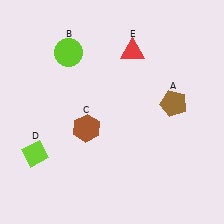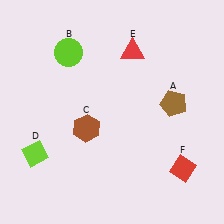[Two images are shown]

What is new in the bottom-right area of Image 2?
A red diamond (F) was added in the bottom-right area of Image 2.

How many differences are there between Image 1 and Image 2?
There is 1 difference between the two images.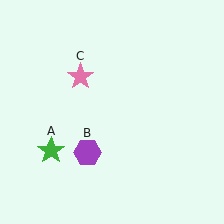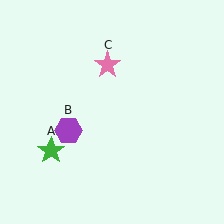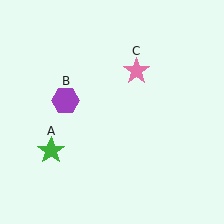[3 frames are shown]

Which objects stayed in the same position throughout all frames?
Green star (object A) remained stationary.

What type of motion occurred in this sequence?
The purple hexagon (object B), pink star (object C) rotated clockwise around the center of the scene.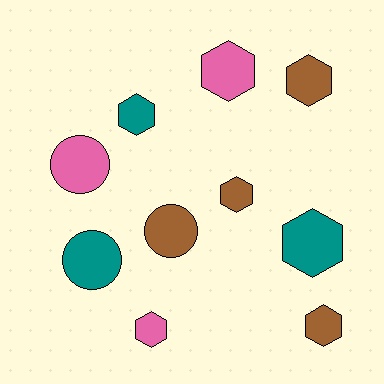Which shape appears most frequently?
Hexagon, with 7 objects.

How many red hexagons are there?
There are no red hexagons.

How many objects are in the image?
There are 10 objects.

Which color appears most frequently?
Brown, with 4 objects.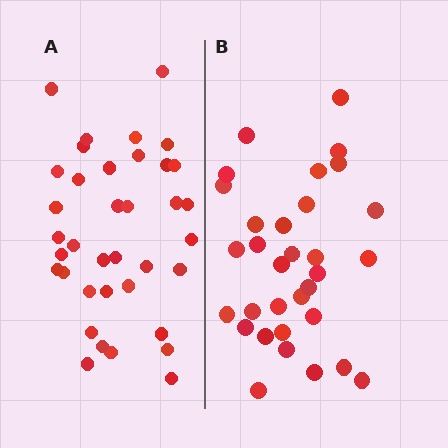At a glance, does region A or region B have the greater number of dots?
Region A (the left region) has more dots.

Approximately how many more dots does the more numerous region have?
Region A has about 5 more dots than region B.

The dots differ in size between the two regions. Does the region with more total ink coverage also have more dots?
No. Region B has more total ink coverage because its dots are larger, but region A actually contains more individual dots. Total area can be misleading — the number of items is what matters here.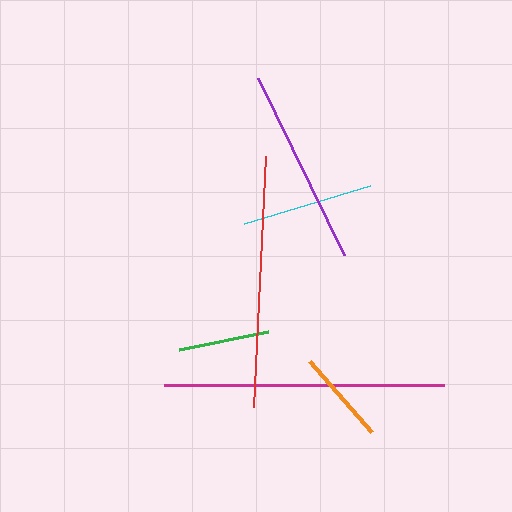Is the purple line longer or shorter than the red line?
The red line is longer than the purple line.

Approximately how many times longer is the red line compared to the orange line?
The red line is approximately 2.7 times the length of the orange line.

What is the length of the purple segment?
The purple segment is approximately 196 pixels long.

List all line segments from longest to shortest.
From longest to shortest: magenta, red, purple, cyan, orange, green.